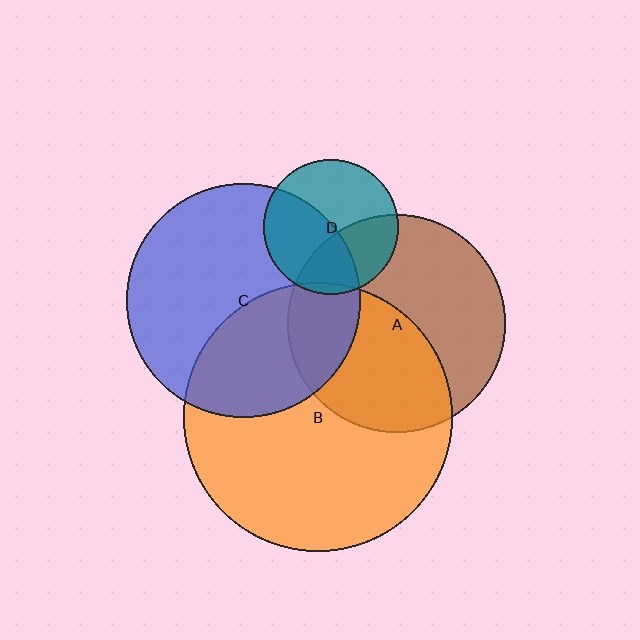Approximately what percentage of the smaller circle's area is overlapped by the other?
Approximately 50%.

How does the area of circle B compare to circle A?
Approximately 1.5 times.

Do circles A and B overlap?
Yes.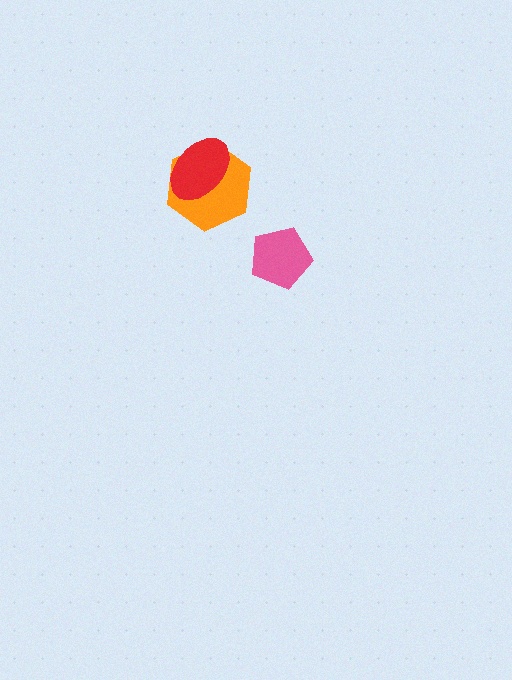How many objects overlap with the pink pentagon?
0 objects overlap with the pink pentagon.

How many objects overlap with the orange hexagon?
1 object overlaps with the orange hexagon.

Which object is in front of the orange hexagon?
The red ellipse is in front of the orange hexagon.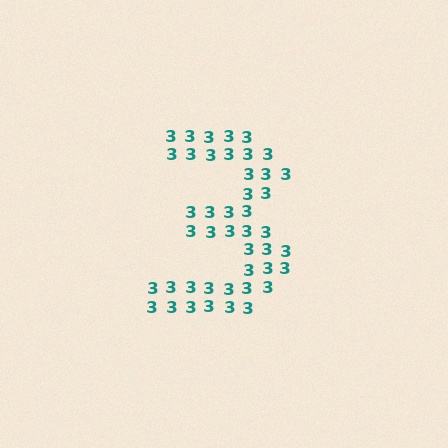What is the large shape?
The large shape is the digit 3.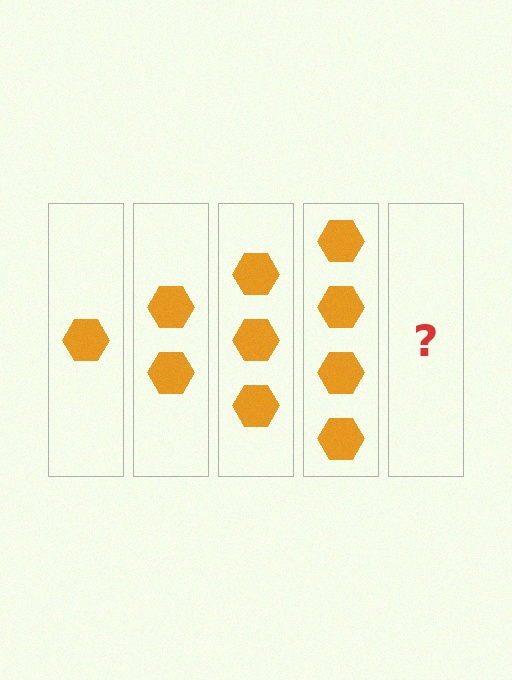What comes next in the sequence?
The next element should be 5 hexagons.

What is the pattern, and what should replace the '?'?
The pattern is that each step adds one more hexagon. The '?' should be 5 hexagons.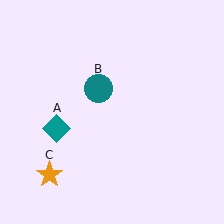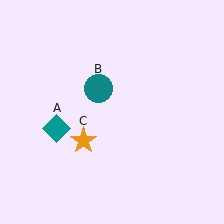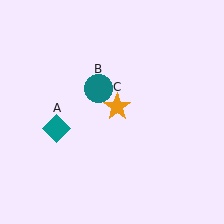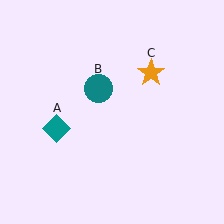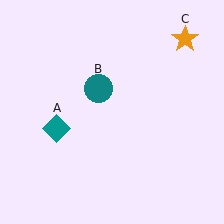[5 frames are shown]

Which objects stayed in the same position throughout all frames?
Teal diamond (object A) and teal circle (object B) remained stationary.